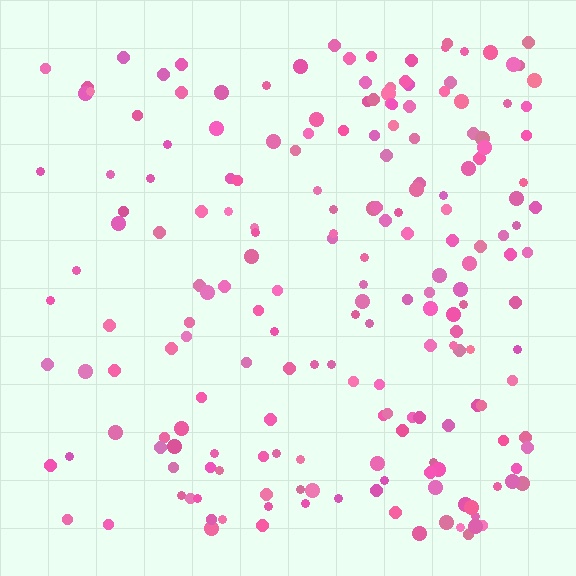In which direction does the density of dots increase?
From left to right, with the right side densest.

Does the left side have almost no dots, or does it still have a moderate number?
Still a moderate number, just noticeably fewer than the right.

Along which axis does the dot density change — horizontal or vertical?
Horizontal.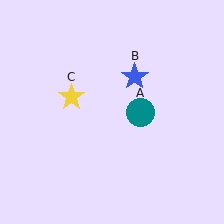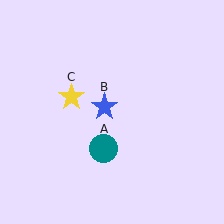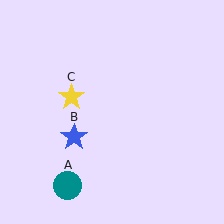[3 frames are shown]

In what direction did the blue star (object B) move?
The blue star (object B) moved down and to the left.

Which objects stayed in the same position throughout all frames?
Yellow star (object C) remained stationary.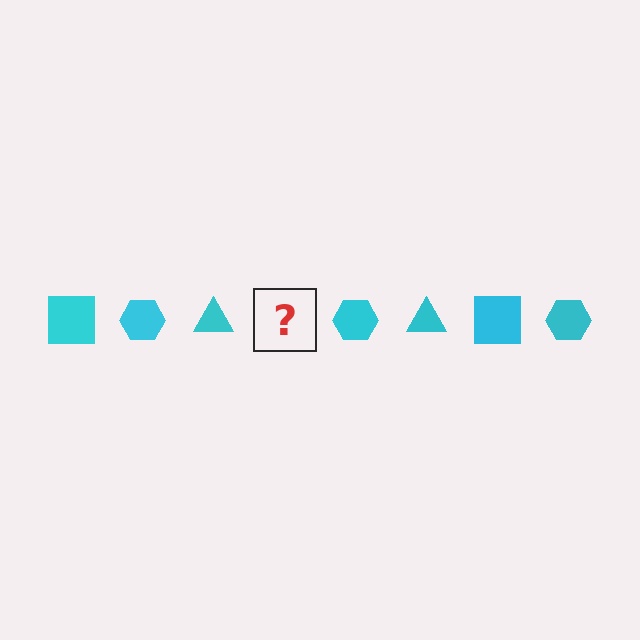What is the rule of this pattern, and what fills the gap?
The rule is that the pattern cycles through square, hexagon, triangle shapes in cyan. The gap should be filled with a cyan square.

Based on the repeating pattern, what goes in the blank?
The blank should be a cyan square.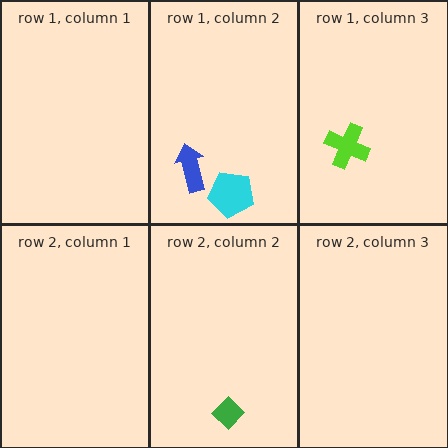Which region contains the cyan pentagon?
The row 1, column 2 region.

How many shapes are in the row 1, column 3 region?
1.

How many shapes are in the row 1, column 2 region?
2.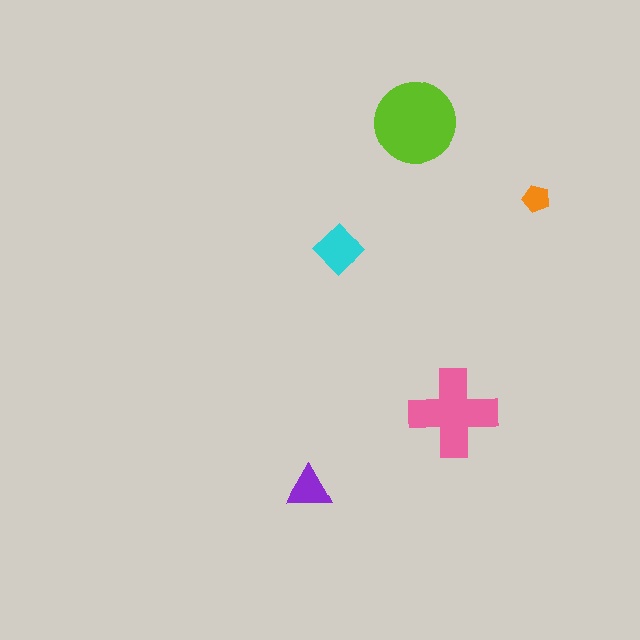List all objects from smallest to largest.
The orange pentagon, the purple triangle, the cyan diamond, the pink cross, the lime circle.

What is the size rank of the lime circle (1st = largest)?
1st.